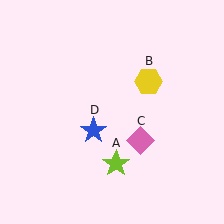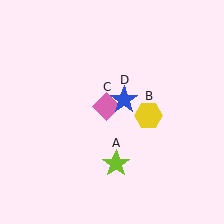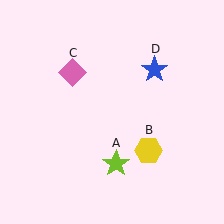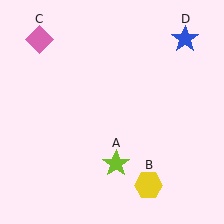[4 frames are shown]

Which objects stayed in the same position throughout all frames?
Lime star (object A) remained stationary.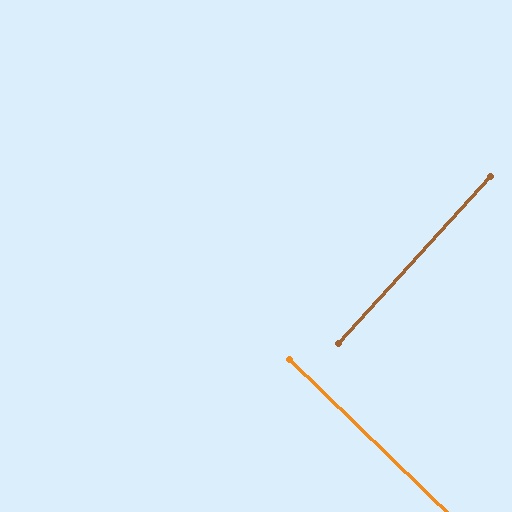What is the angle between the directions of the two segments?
Approximately 88 degrees.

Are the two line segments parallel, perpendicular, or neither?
Perpendicular — they meet at approximately 88°.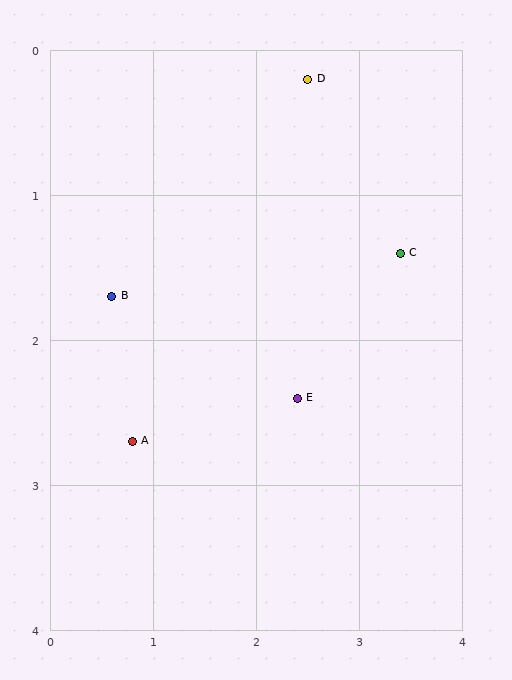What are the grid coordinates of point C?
Point C is at approximately (3.4, 1.4).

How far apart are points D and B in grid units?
Points D and B are about 2.4 grid units apart.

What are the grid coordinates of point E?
Point E is at approximately (2.4, 2.4).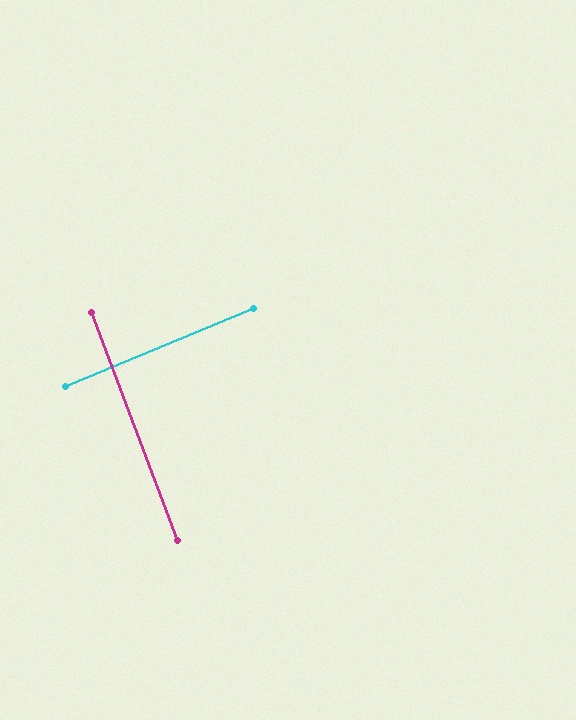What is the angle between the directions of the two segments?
Approximately 88 degrees.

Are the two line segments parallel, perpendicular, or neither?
Perpendicular — they meet at approximately 88°.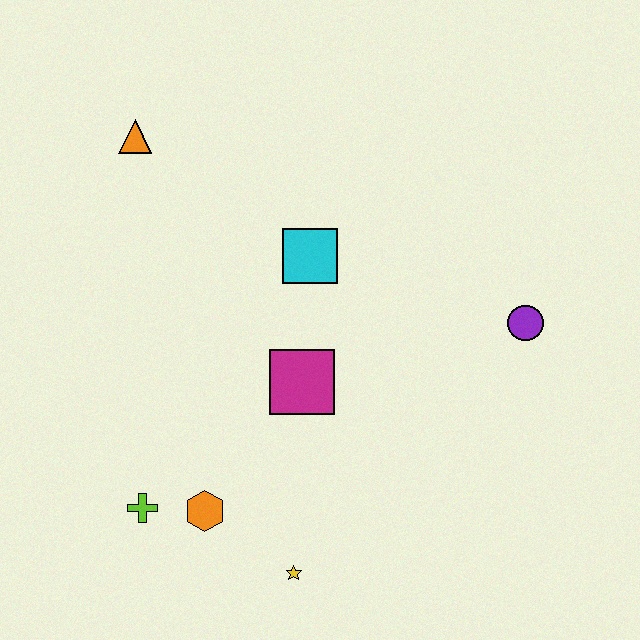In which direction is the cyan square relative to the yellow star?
The cyan square is above the yellow star.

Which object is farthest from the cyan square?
The yellow star is farthest from the cyan square.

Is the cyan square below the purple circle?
No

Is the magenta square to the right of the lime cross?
Yes